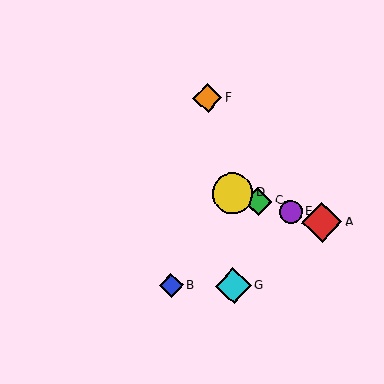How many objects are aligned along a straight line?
4 objects (A, C, D, E) are aligned along a straight line.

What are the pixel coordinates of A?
Object A is at (322, 222).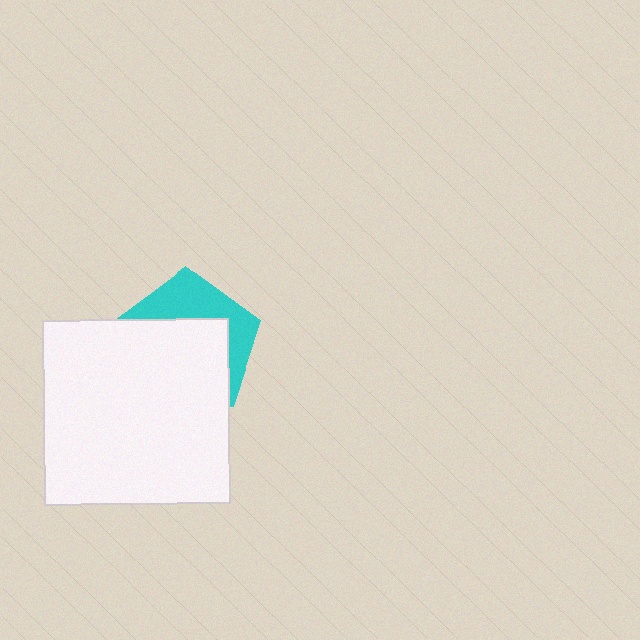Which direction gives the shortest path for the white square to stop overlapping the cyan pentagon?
Moving down gives the shortest separation.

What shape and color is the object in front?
The object in front is a white square.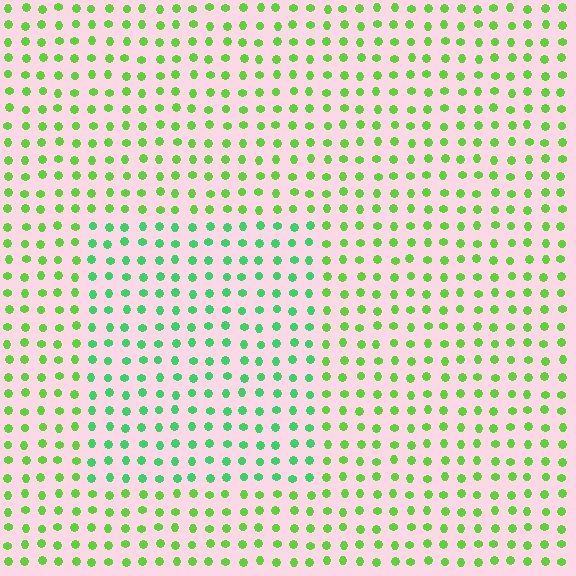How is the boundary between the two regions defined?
The boundary is defined purely by a slight shift in hue (about 32 degrees). Spacing, size, and orientation are identical on both sides.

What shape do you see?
I see a rectangle.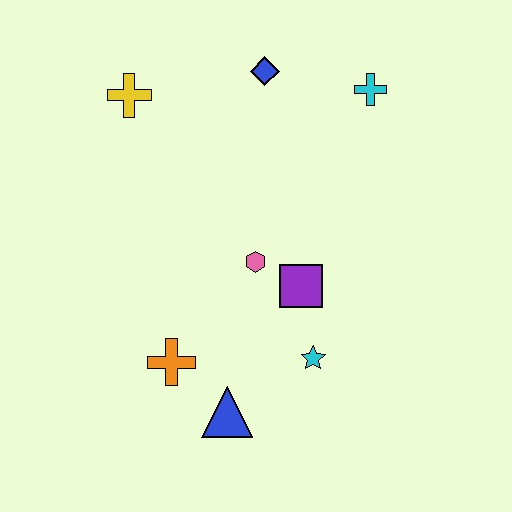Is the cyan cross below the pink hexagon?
No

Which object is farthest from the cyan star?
The yellow cross is farthest from the cyan star.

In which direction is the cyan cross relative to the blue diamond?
The cyan cross is to the right of the blue diamond.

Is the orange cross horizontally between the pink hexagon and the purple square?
No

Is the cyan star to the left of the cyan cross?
Yes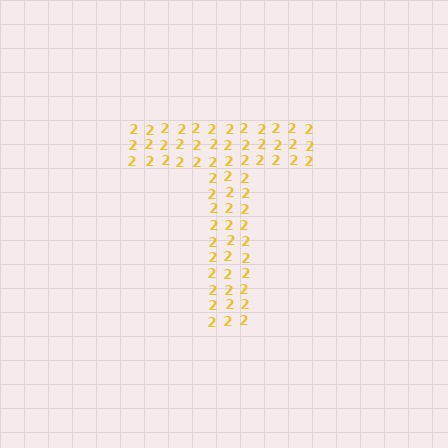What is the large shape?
The large shape is the letter T.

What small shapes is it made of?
It is made of small digit 2's.